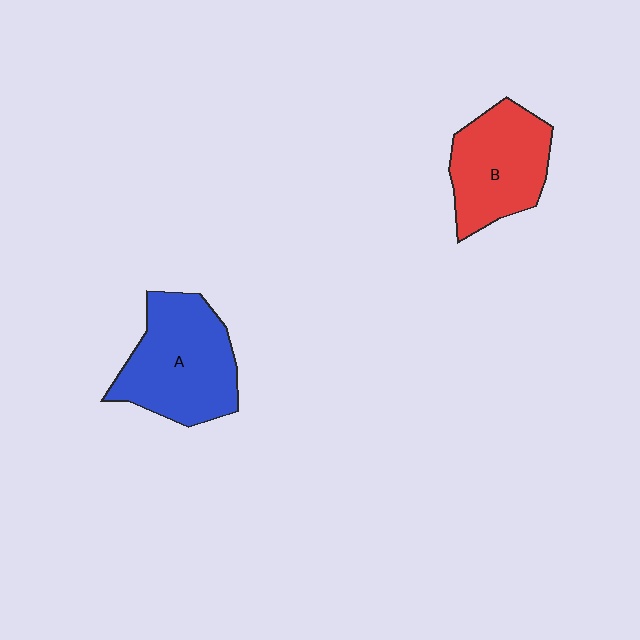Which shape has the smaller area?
Shape B (red).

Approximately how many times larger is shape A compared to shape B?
Approximately 1.2 times.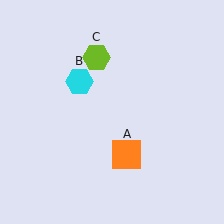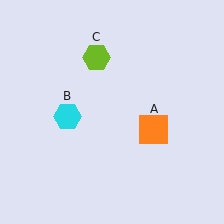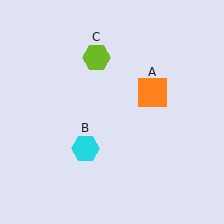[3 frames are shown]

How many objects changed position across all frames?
2 objects changed position: orange square (object A), cyan hexagon (object B).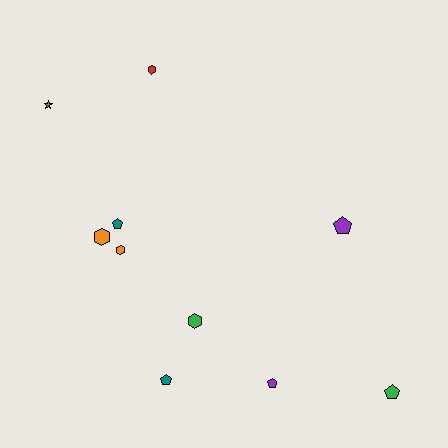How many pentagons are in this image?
There are 5 pentagons.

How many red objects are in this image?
There is 1 red object.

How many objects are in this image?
There are 10 objects.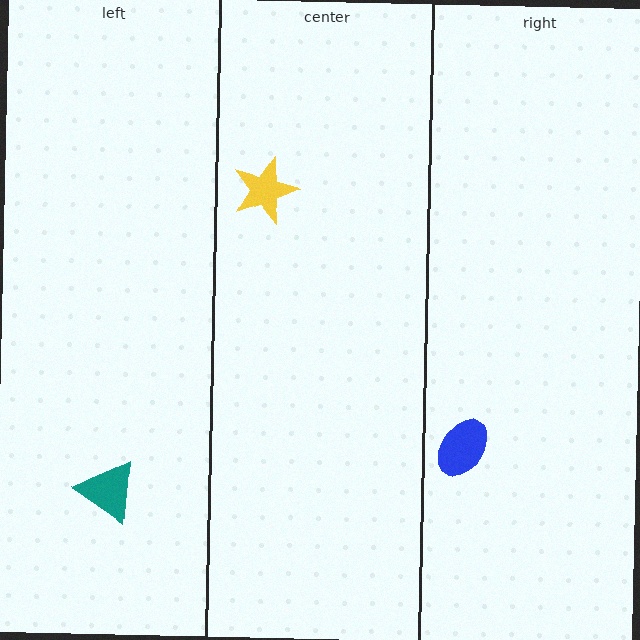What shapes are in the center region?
The yellow star.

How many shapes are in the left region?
1.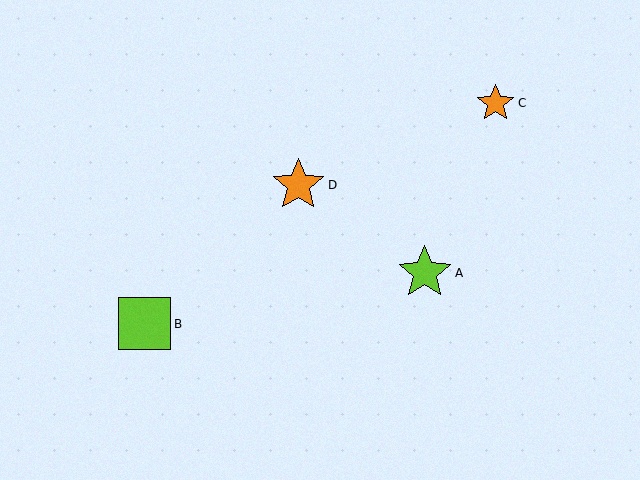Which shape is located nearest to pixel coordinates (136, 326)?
The lime square (labeled B) at (145, 324) is nearest to that location.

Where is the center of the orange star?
The center of the orange star is at (298, 185).